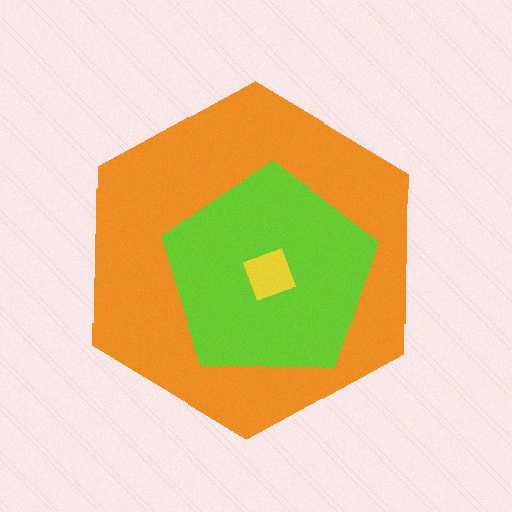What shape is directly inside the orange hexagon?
The lime pentagon.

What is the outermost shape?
The orange hexagon.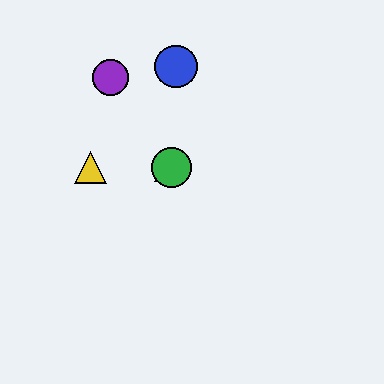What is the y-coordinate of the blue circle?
The blue circle is at y≈67.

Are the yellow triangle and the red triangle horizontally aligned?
Yes, both are at y≈168.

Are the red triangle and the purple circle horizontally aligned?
No, the red triangle is at y≈168 and the purple circle is at y≈78.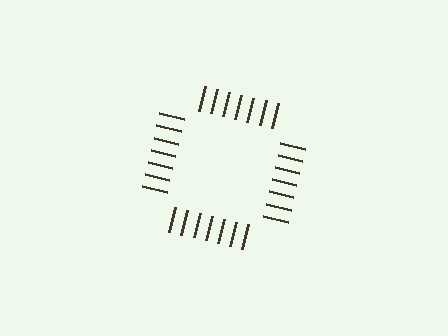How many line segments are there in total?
28 — 7 along each of the 4 edges.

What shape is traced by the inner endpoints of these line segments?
An illusory square — the line segments terminate on its edges but no continuous stroke is drawn.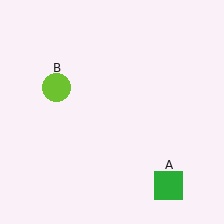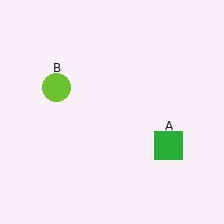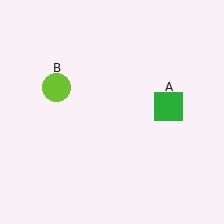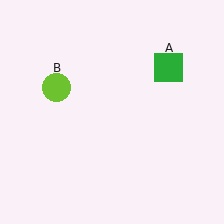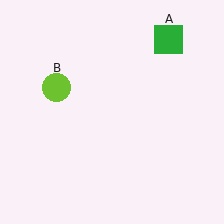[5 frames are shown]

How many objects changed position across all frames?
1 object changed position: green square (object A).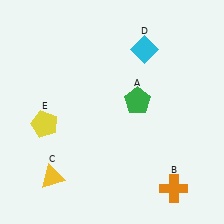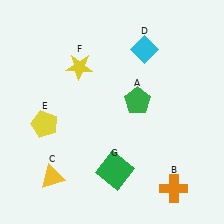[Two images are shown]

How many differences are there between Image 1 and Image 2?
There are 2 differences between the two images.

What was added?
A yellow star (F), a green square (G) were added in Image 2.